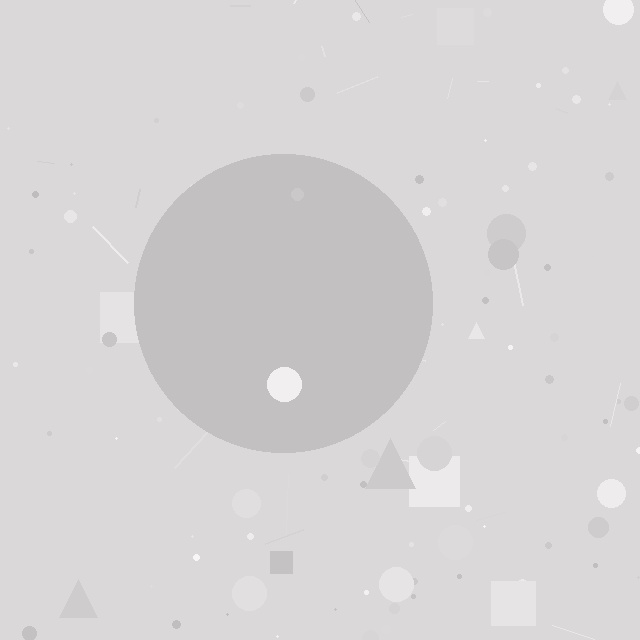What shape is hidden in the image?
A circle is hidden in the image.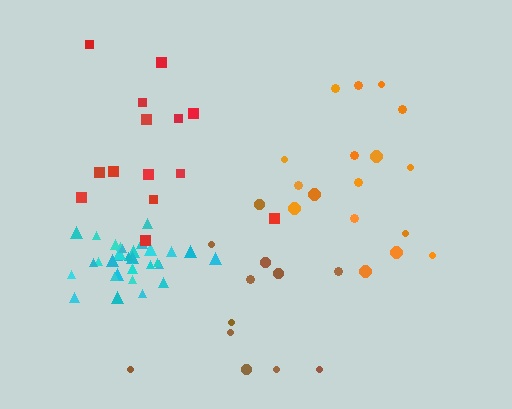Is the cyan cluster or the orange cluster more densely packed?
Cyan.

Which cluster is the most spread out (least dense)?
Red.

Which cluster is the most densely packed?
Cyan.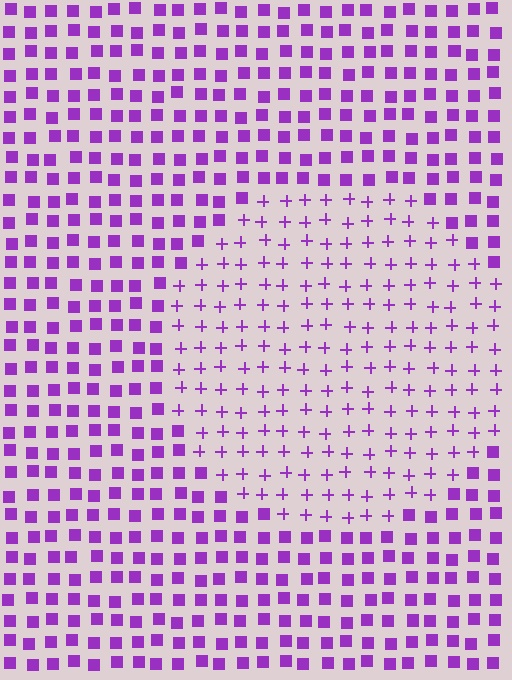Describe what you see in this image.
The image is filled with small purple elements arranged in a uniform grid. A circle-shaped region contains plus signs, while the surrounding area contains squares. The boundary is defined purely by the change in element shape.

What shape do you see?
I see a circle.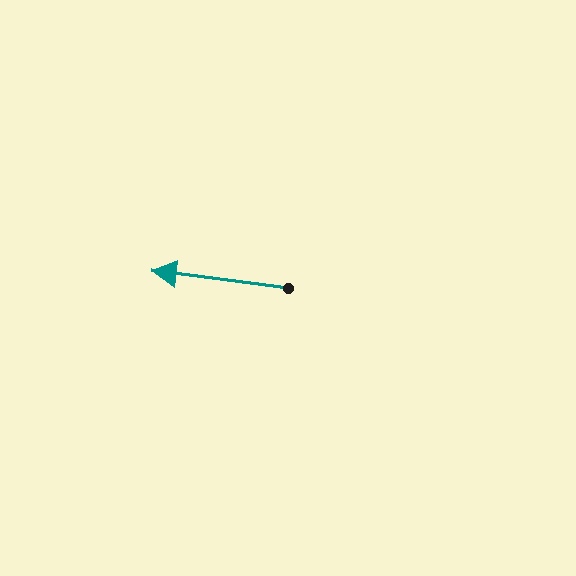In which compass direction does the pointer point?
West.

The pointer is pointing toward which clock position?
Roughly 9 o'clock.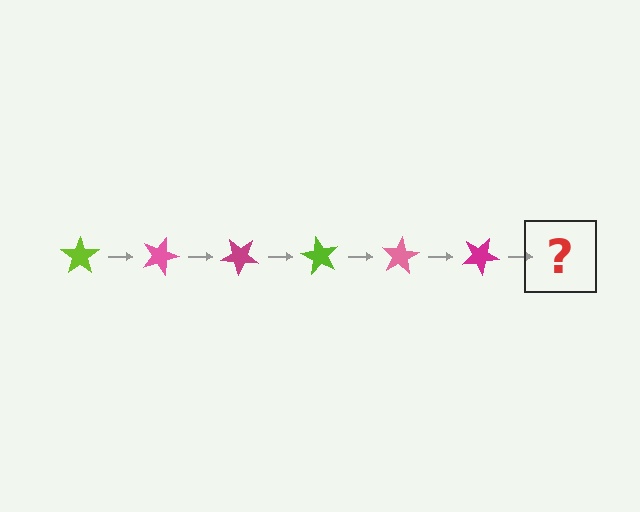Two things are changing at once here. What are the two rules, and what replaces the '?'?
The two rules are that it rotates 20 degrees each step and the color cycles through lime, pink, and magenta. The '?' should be a lime star, rotated 120 degrees from the start.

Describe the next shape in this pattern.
It should be a lime star, rotated 120 degrees from the start.